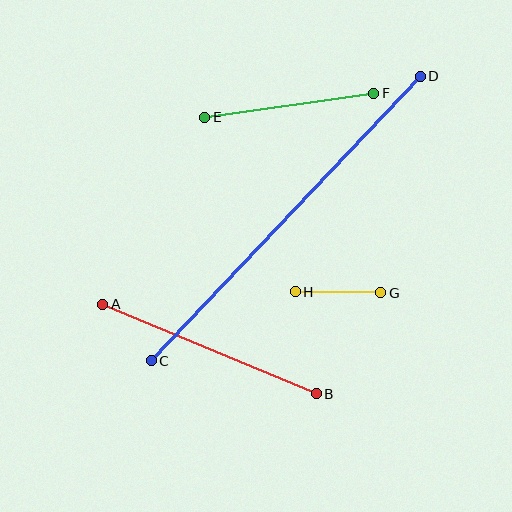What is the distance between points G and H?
The distance is approximately 86 pixels.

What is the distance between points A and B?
The distance is approximately 232 pixels.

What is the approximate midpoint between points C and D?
The midpoint is at approximately (286, 219) pixels.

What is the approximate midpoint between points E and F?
The midpoint is at approximately (289, 105) pixels.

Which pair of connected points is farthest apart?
Points C and D are farthest apart.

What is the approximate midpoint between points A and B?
The midpoint is at approximately (209, 349) pixels.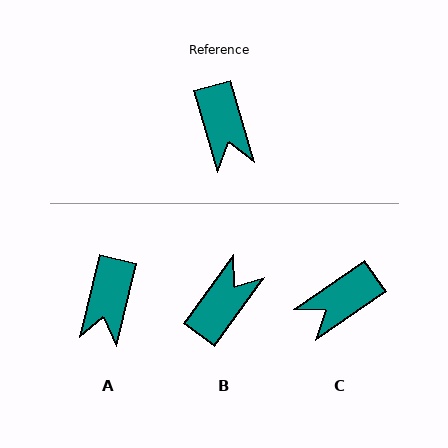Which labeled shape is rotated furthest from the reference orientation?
B, about 127 degrees away.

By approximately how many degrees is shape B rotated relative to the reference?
Approximately 127 degrees counter-clockwise.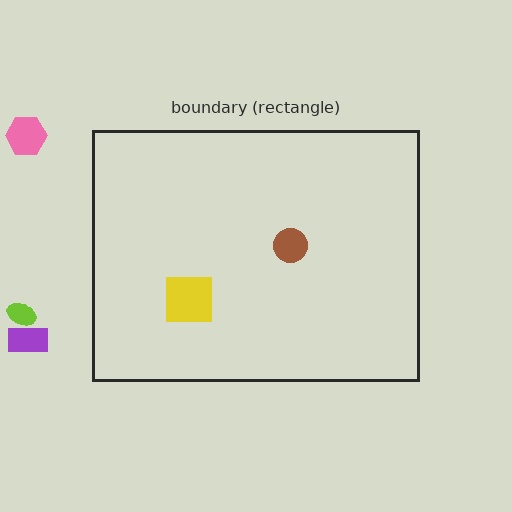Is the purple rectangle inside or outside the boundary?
Outside.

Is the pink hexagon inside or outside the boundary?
Outside.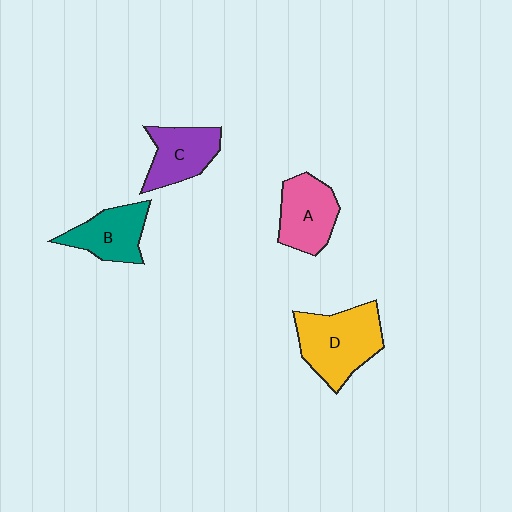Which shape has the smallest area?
Shape B (teal).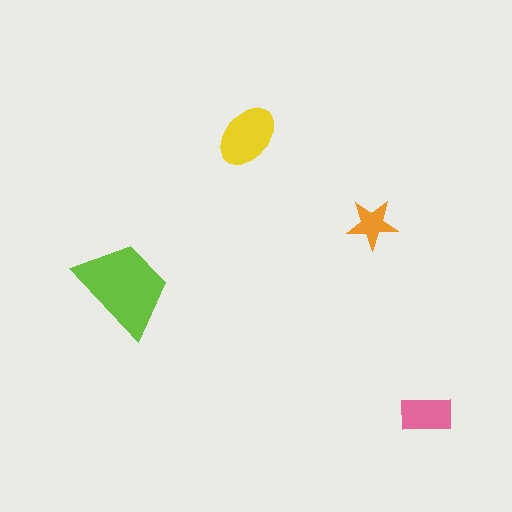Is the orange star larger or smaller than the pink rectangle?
Smaller.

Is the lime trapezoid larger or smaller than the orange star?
Larger.